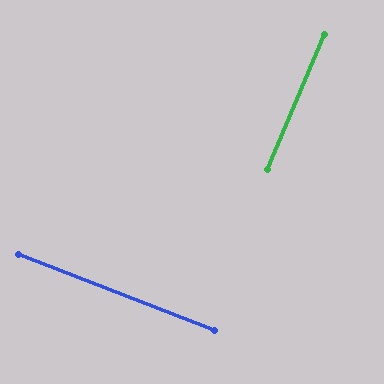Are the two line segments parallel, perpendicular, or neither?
Perpendicular — they meet at approximately 88°.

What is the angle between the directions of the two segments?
Approximately 88 degrees.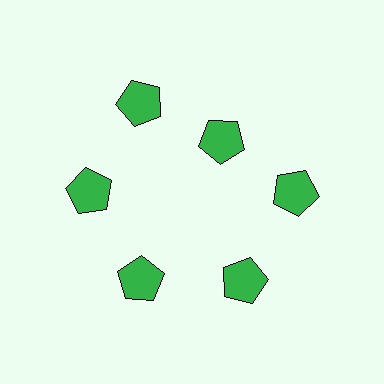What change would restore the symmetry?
The symmetry would be restored by moving it outward, back onto the ring so that all 6 pentagons sit at equal angles and equal distance from the center.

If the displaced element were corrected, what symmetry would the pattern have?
It would have 6-fold rotational symmetry — the pattern would map onto itself every 60 degrees.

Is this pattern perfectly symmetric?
No. The 6 green pentagons are arranged in a ring, but one element near the 1 o'clock position is pulled inward toward the center, breaking the 6-fold rotational symmetry.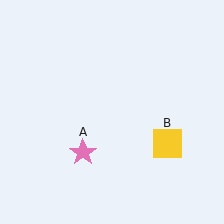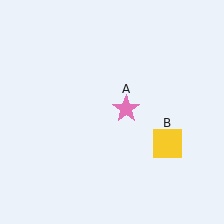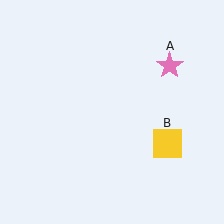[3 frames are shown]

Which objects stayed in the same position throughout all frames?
Yellow square (object B) remained stationary.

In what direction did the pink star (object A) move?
The pink star (object A) moved up and to the right.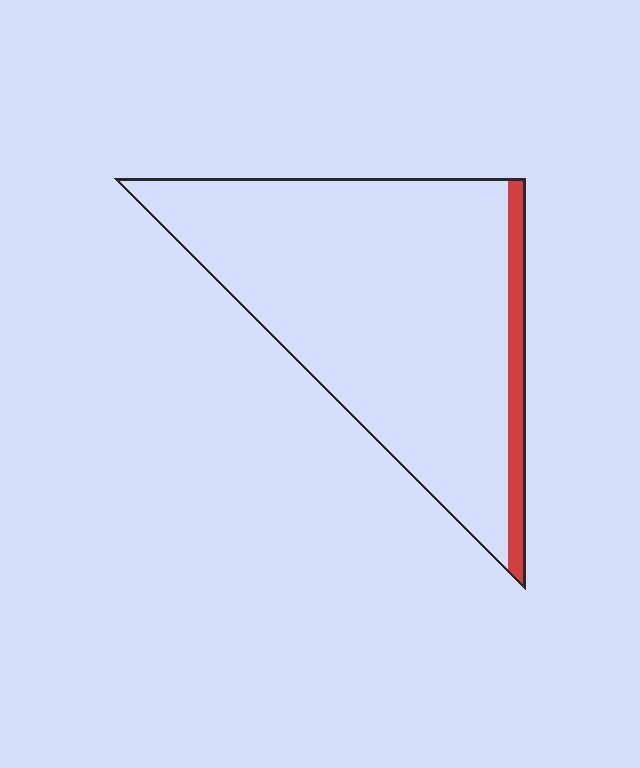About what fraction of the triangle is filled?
About one tenth (1/10).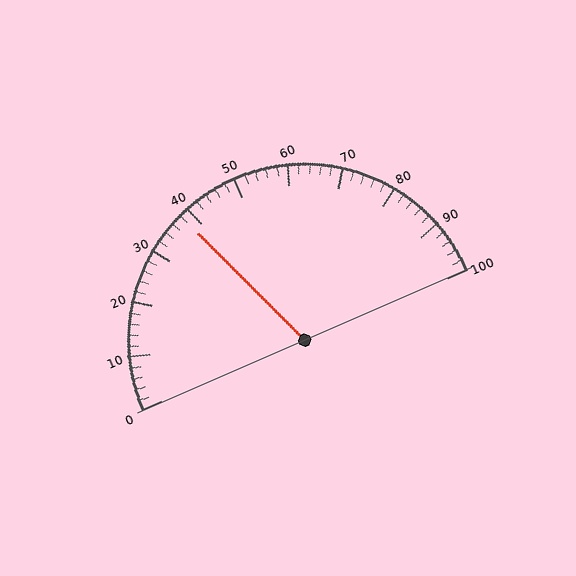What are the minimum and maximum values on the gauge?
The gauge ranges from 0 to 100.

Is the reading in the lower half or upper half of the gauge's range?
The reading is in the lower half of the range (0 to 100).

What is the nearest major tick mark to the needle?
The nearest major tick mark is 40.